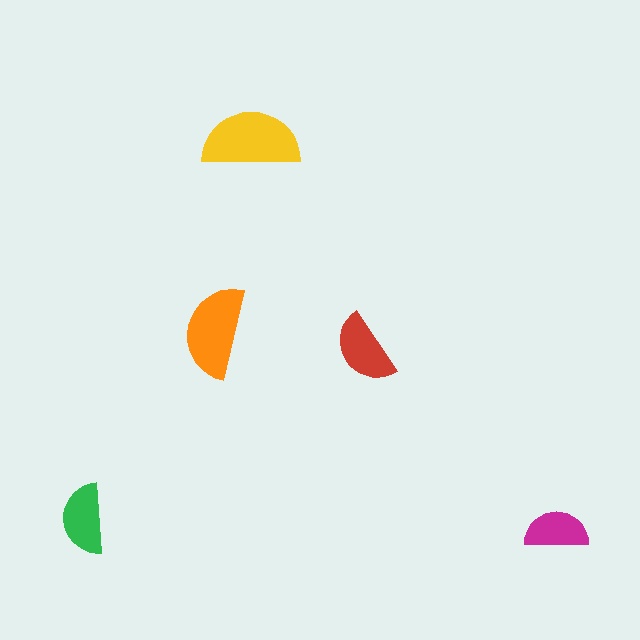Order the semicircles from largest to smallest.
the yellow one, the orange one, the red one, the green one, the magenta one.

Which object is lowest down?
The magenta semicircle is bottommost.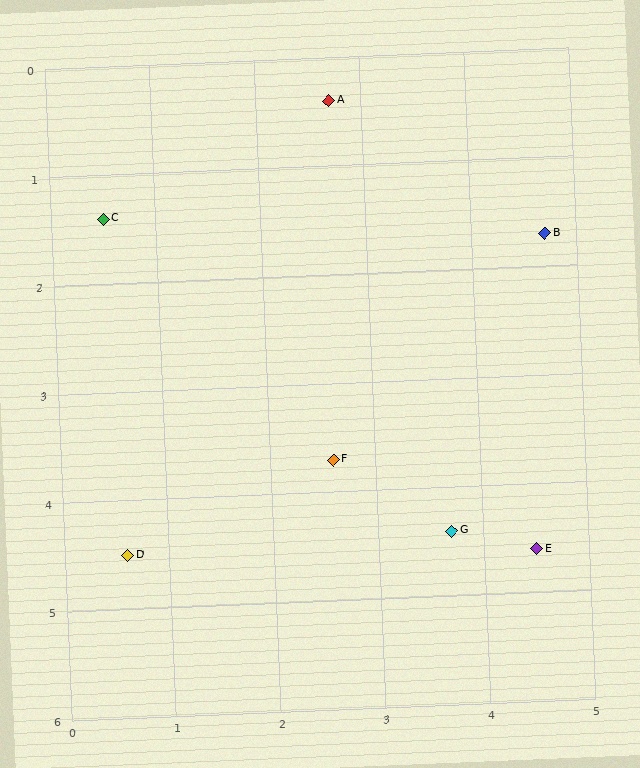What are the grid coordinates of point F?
Point F is at approximately (2.6, 3.7).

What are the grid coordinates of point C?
Point C is at approximately (0.5, 1.4).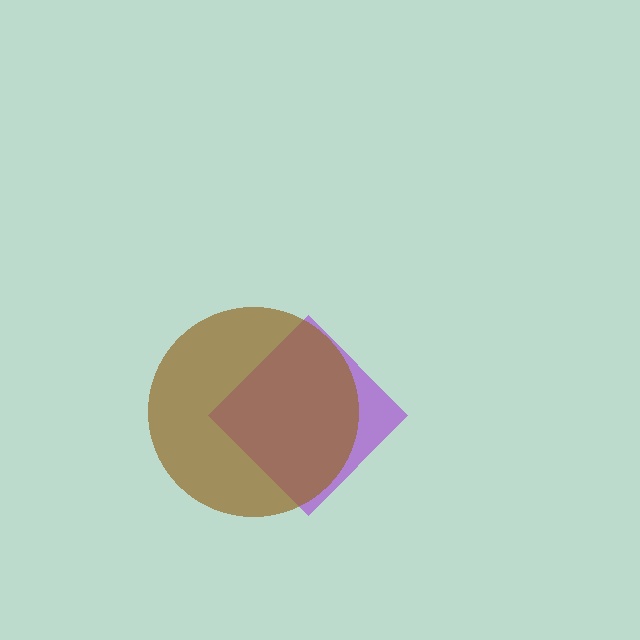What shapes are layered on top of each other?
The layered shapes are: a purple diamond, a brown circle.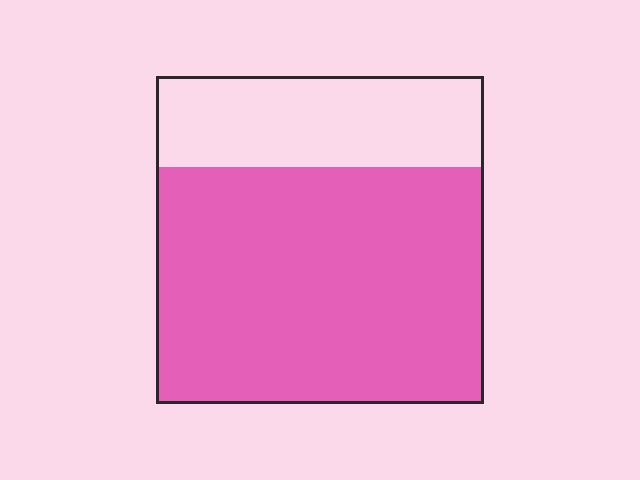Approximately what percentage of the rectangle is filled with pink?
Approximately 70%.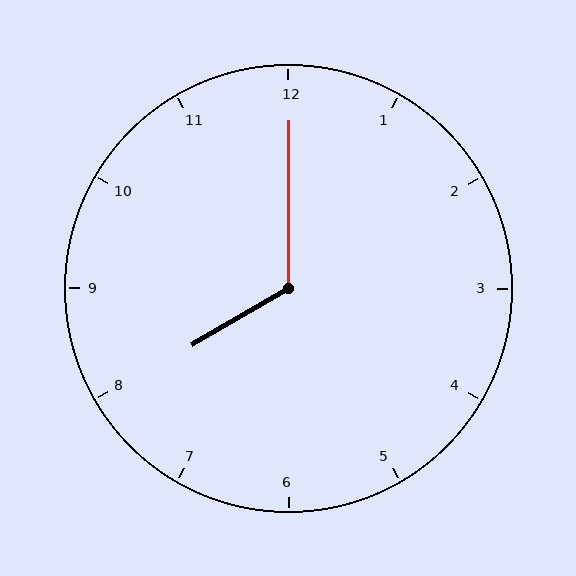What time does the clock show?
8:00.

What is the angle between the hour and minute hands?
Approximately 120 degrees.